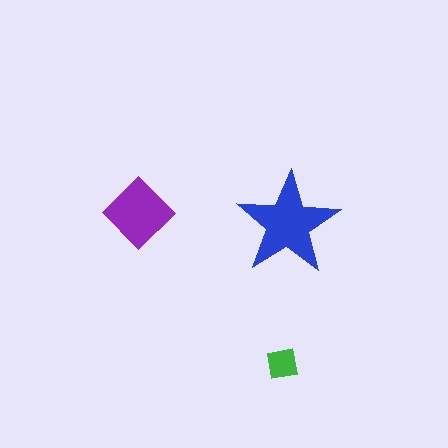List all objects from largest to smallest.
The blue star, the purple diamond, the green square.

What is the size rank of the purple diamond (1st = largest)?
2nd.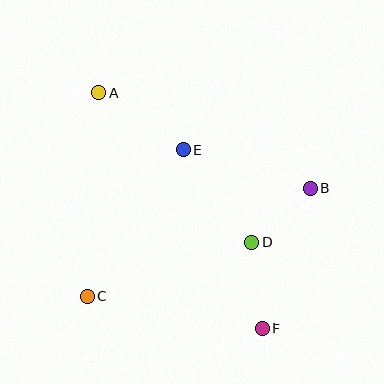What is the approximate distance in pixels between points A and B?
The distance between A and B is approximately 232 pixels.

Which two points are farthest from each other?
Points A and F are farthest from each other.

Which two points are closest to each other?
Points B and D are closest to each other.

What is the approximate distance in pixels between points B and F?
The distance between B and F is approximately 149 pixels.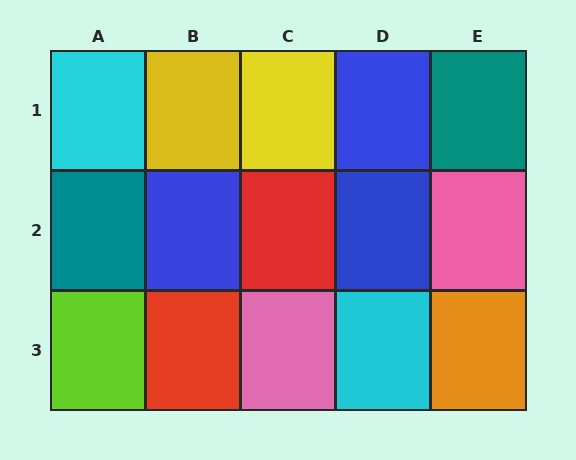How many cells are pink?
2 cells are pink.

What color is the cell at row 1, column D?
Blue.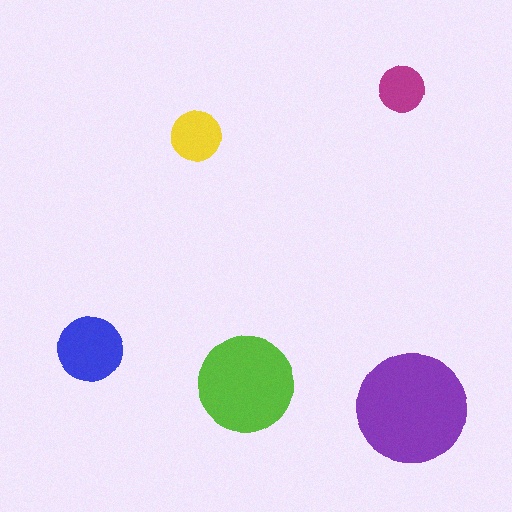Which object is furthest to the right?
The purple circle is rightmost.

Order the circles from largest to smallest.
the purple one, the lime one, the blue one, the yellow one, the magenta one.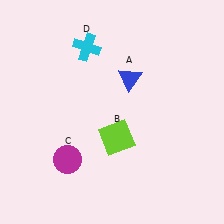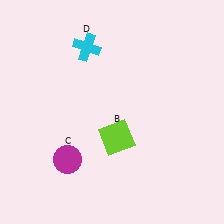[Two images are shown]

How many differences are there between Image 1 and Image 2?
There is 1 difference between the two images.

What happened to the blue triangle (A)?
The blue triangle (A) was removed in Image 2. It was in the top-right area of Image 1.